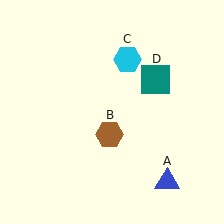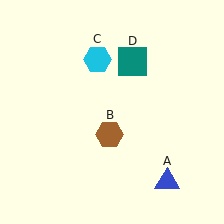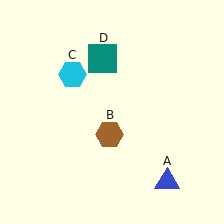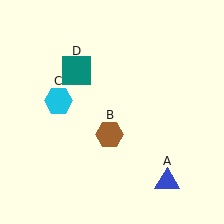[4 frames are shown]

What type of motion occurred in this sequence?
The cyan hexagon (object C), teal square (object D) rotated counterclockwise around the center of the scene.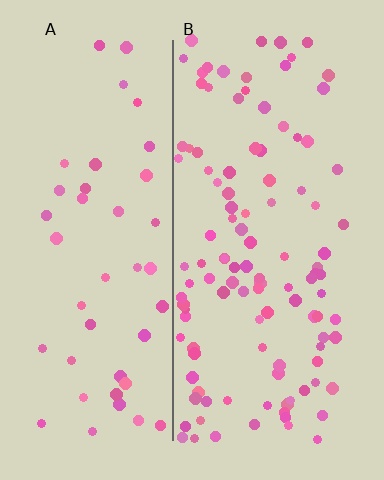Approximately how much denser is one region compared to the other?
Approximately 2.5× — region B over region A.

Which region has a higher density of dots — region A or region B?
B (the right).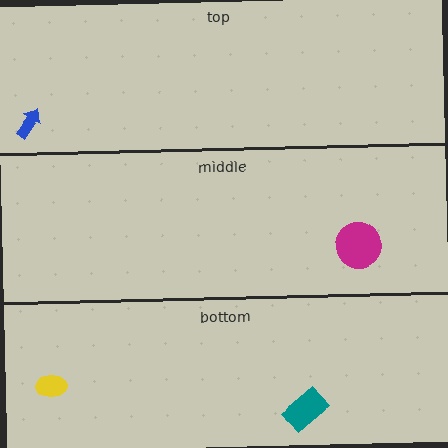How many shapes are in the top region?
1.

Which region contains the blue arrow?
The top region.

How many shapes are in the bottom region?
2.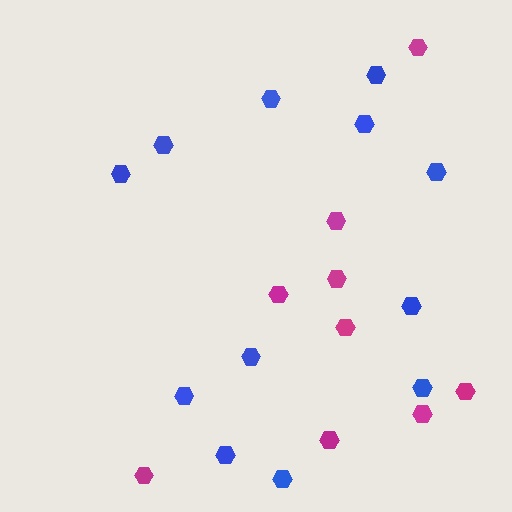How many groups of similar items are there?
There are 2 groups: one group of blue hexagons (12) and one group of magenta hexagons (9).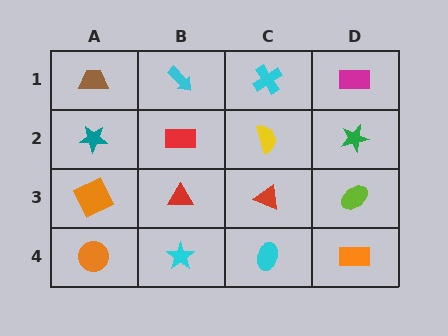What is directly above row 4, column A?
An orange square.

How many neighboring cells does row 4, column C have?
3.